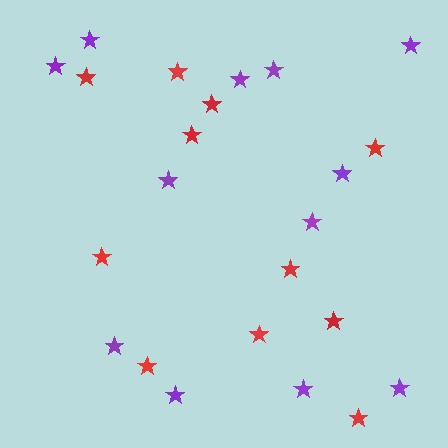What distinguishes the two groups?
There are 2 groups: one group of red stars (11) and one group of purple stars (12).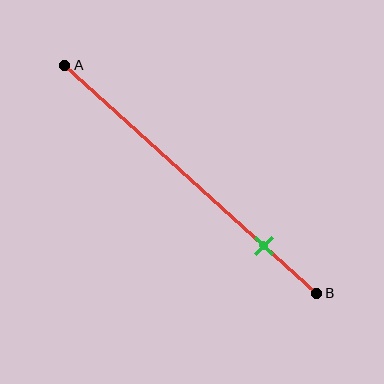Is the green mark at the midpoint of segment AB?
No, the mark is at about 80% from A, not at the 50% midpoint.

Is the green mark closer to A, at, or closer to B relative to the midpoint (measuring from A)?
The green mark is closer to point B than the midpoint of segment AB.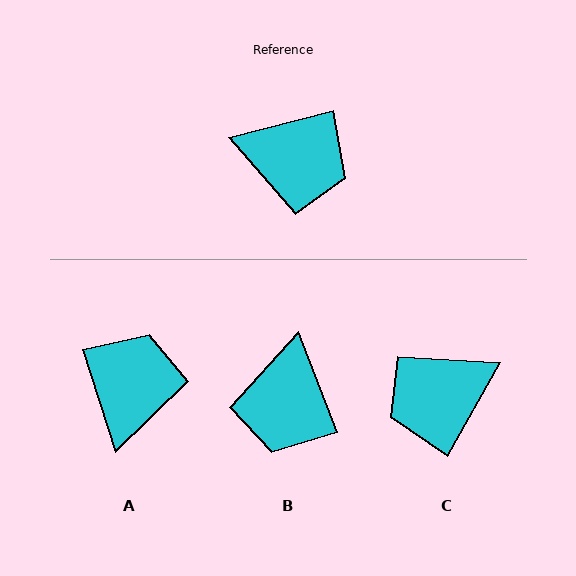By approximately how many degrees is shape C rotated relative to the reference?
Approximately 134 degrees clockwise.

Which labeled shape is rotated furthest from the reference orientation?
C, about 134 degrees away.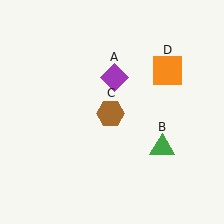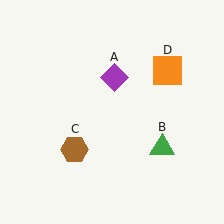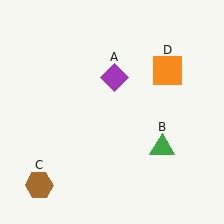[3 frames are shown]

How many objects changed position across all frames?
1 object changed position: brown hexagon (object C).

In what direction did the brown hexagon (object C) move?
The brown hexagon (object C) moved down and to the left.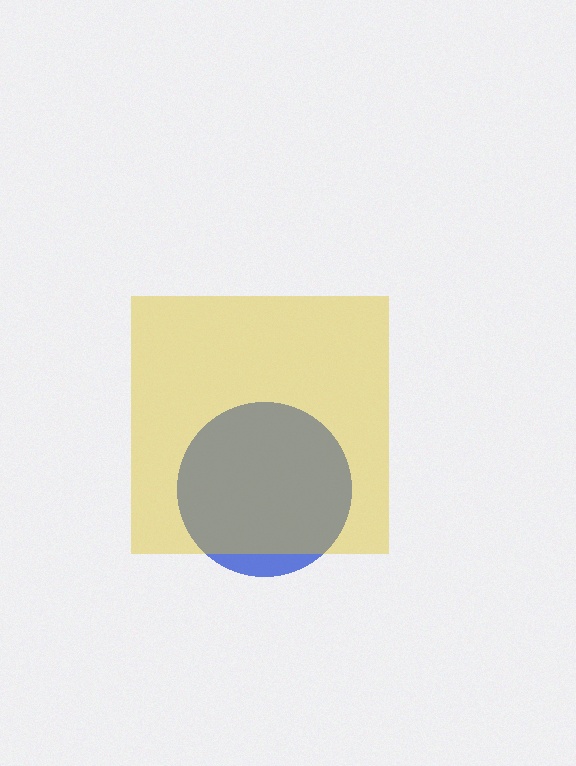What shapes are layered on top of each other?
The layered shapes are: a blue circle, a yellow square.